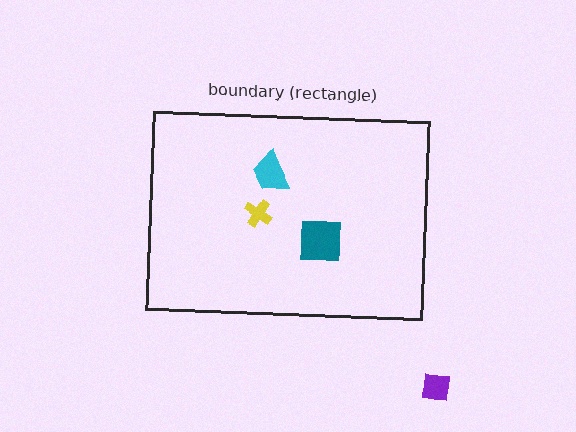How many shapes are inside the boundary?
3 inside, 1 outside.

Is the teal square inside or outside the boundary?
Inside.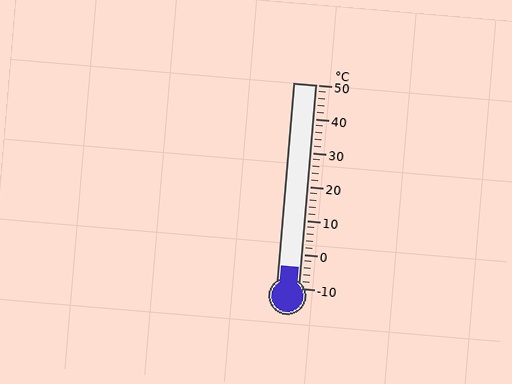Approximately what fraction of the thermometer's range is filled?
The thermometer is filled to approximately 10% of its range.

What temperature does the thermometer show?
The thermometer shows approximately -4°C.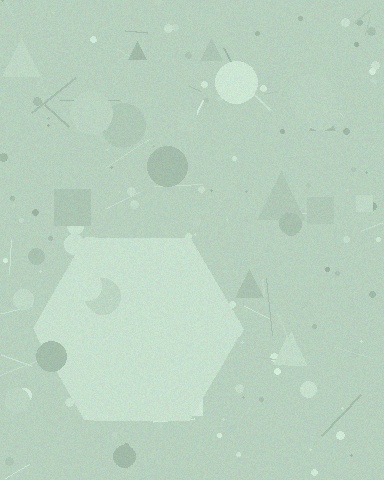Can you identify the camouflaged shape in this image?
The camouflaged shape is a hexagon.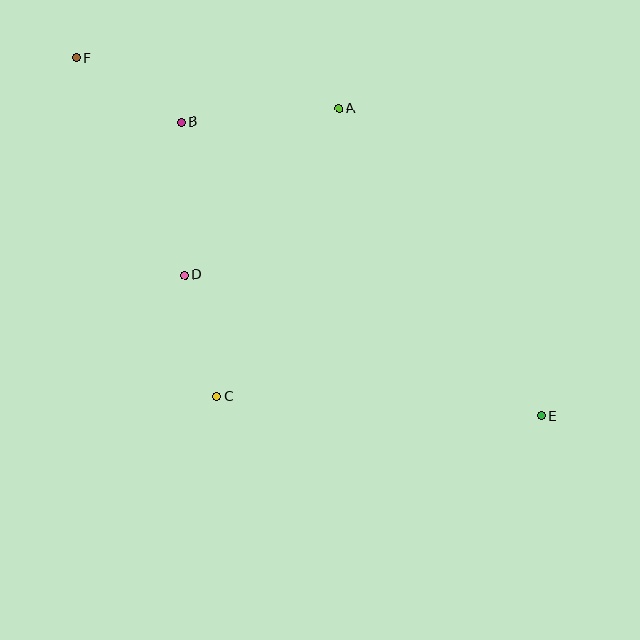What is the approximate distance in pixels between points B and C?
The distance between B and C is approximately 277 pixels.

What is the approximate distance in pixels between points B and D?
The distance between B and D is approximately 153 pixels.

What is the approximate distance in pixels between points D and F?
The distance between D and F is approximately 243 pixels.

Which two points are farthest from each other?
Points E and F are farthest from each other.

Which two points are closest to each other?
Points B and F are closest to each other.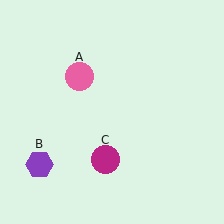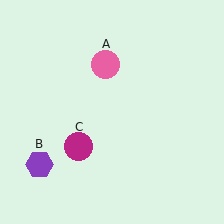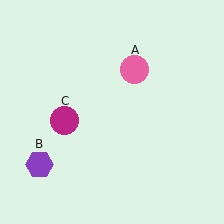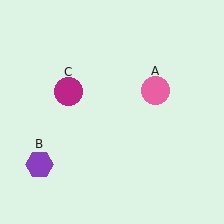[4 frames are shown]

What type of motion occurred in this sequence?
The pink circle (object A), magenta circle (object C) rotated clockwise around the center of the scene.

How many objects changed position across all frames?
2 objects changed position: pink circle (object A), magenta circle (object C).